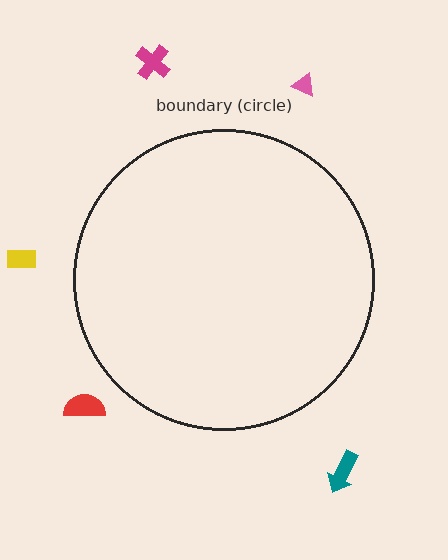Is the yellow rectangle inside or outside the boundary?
Outside.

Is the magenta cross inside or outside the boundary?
Outside.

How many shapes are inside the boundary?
0 inside, 5 outside.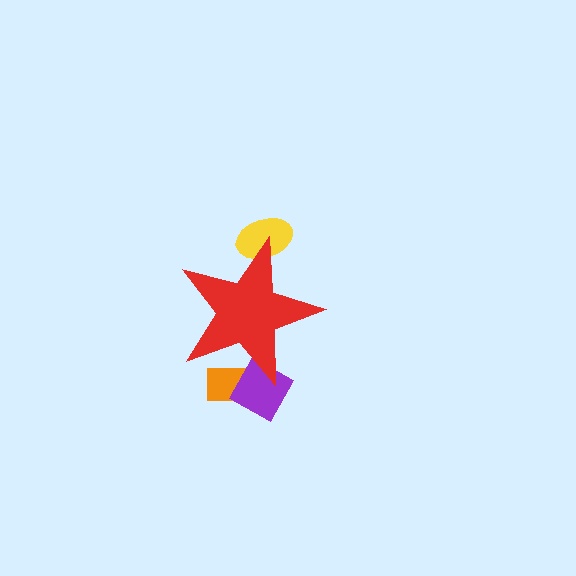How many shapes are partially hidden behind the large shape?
3 shapes are partially hidden.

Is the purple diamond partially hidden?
Yes, the purple diamond is partially hidden behind the red star.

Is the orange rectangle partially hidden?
Yes, the orange rectangle is partially hidden behind the red star.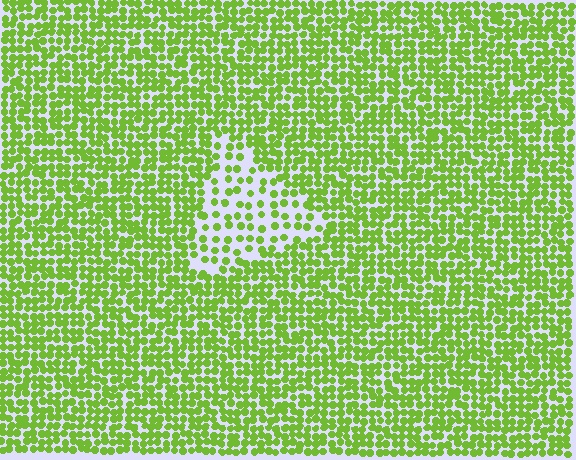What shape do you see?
I see a triangle.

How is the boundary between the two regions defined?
The boundary is defined by a change in element density (approximately 2.2x ratio). All elements are the same color, size, and shape.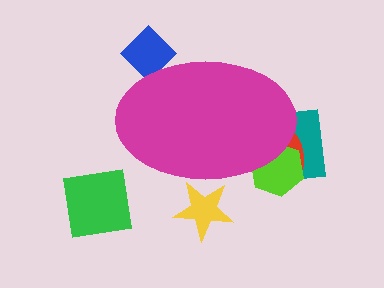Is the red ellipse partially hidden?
Yes, the red ellipse is partially hidden behind the magenta ellipse.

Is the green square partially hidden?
No, the green square is fully visible.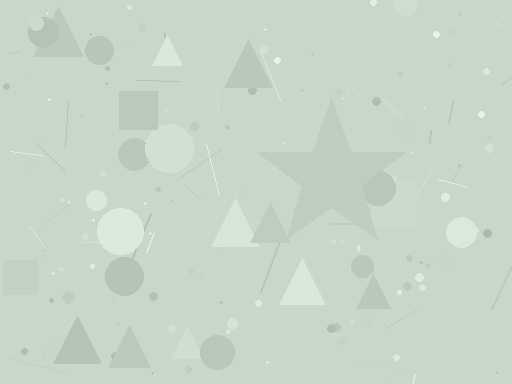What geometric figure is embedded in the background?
A star is embedded in the background.